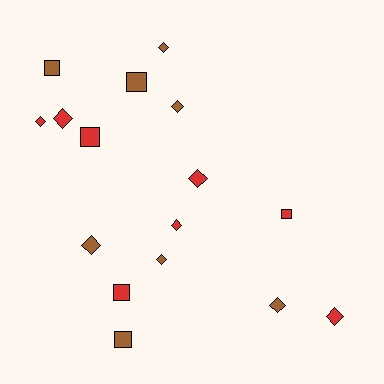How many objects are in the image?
There are 16 objects.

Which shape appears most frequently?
Diamond, with 10 objects.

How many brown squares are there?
There are 3 brown squares.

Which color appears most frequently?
Brown, with 8 objects.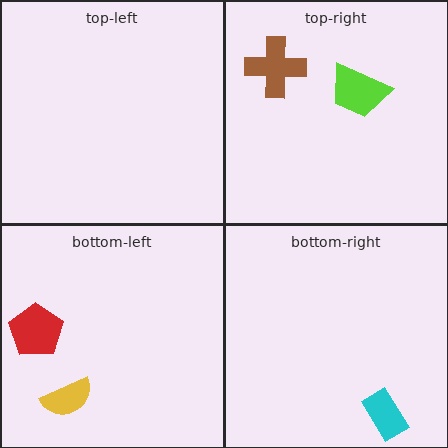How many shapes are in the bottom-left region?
2.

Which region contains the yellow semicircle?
The bottom-left region.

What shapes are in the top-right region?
The brown cross, the lime trapezoid.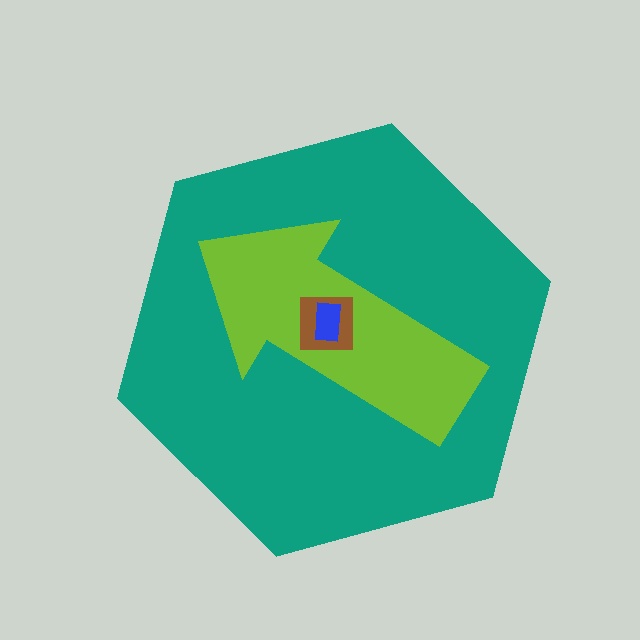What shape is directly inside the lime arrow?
The brown square.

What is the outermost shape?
The teal hexagon.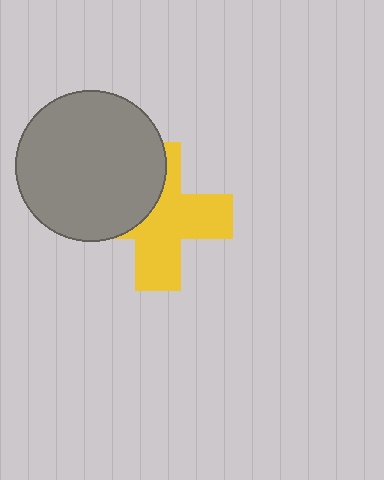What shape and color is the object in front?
The object in front is a gray circle.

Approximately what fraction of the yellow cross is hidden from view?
Roughly 37% of the yellow cross is hidden behind the gray circle.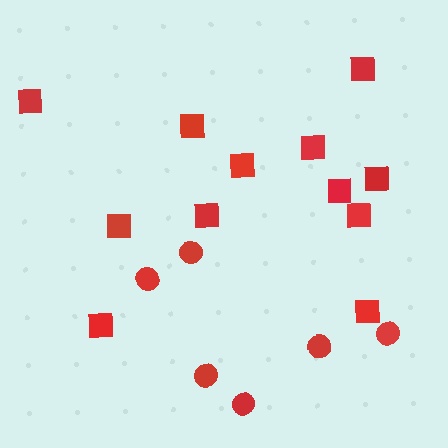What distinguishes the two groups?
There are 2 groups: one group of circles (6) and one group of squares (12).